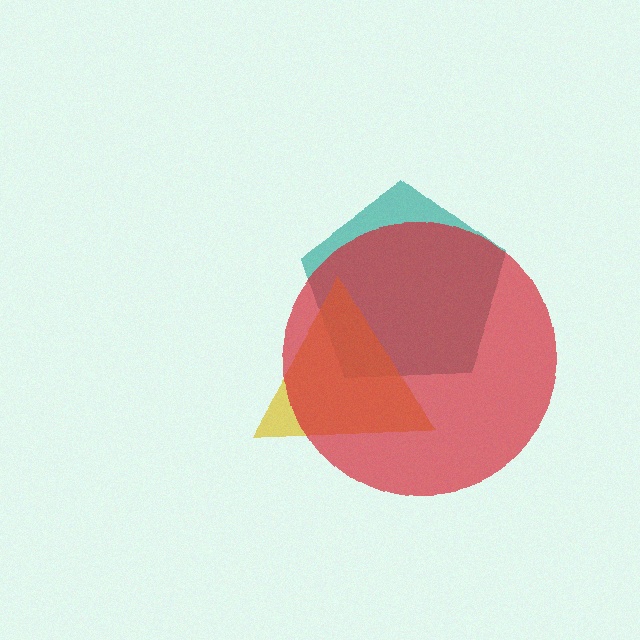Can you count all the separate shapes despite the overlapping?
Yes, there are 3 separate shapes.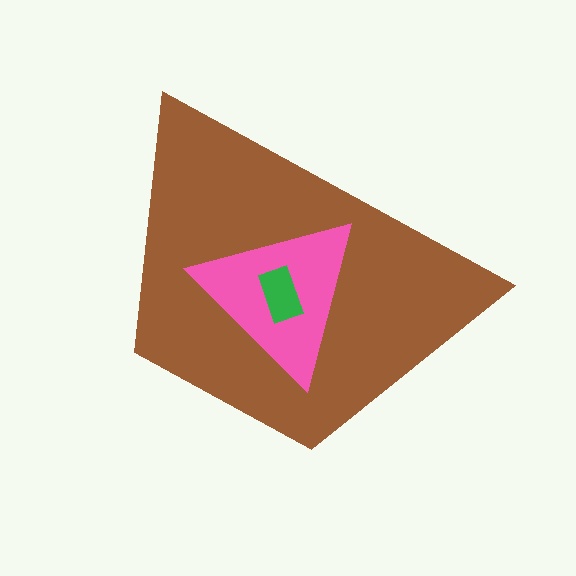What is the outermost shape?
The brown trapezoid.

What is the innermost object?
The green rectangle.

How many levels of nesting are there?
3.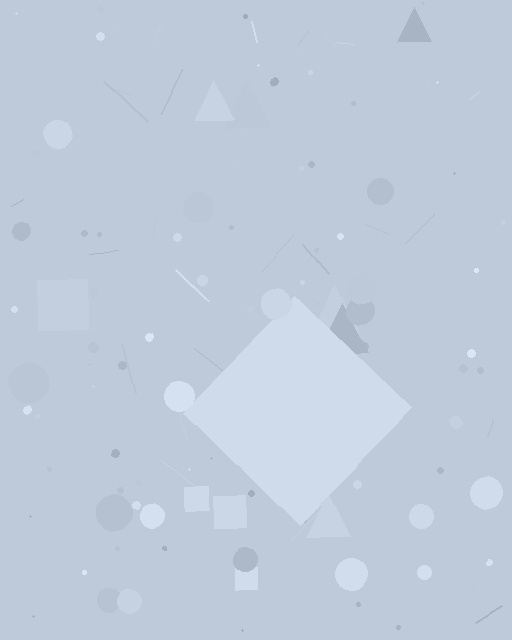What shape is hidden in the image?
A diamond is hidden in the image.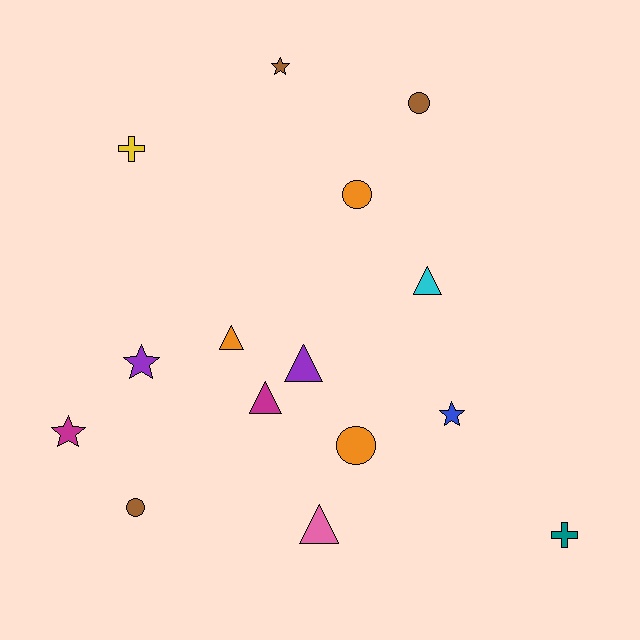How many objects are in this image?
There are 15 objects.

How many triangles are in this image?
There are 5 triangles.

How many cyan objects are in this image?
There is 1 cyan object.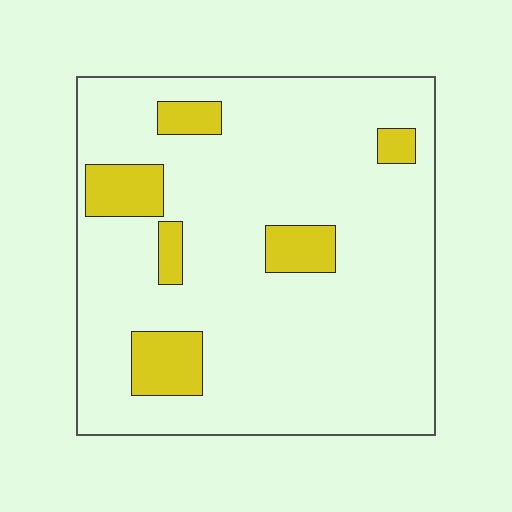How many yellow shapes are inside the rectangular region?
6.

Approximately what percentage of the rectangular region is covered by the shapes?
Approximately 15%.